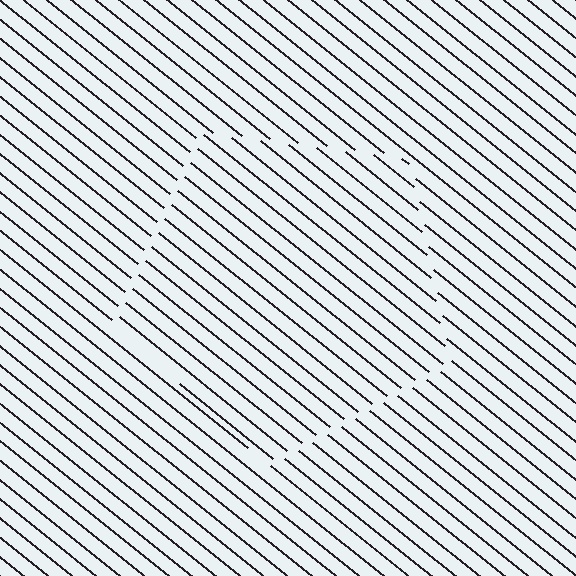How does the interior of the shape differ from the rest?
The interior of the shape contains the same grating, shifted by half a period — the contour is defined by the phase discontinuity where line-ends from the inner and outer gratings abut.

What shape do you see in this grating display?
An illusory pentagon. The interior of the shape contains the same grating, shifted by half a period — the contour is defined by the phase discontinuity where line-ends from the inner and outer gratings abut.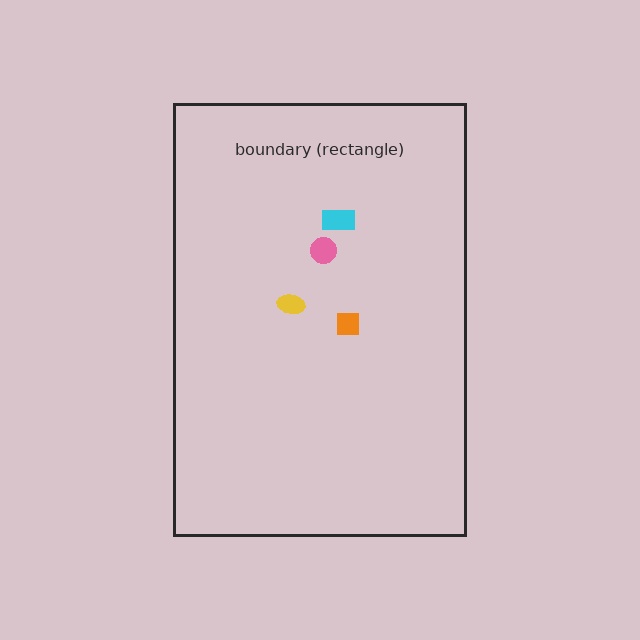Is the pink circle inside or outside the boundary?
Inside.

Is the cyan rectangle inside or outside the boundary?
Inside.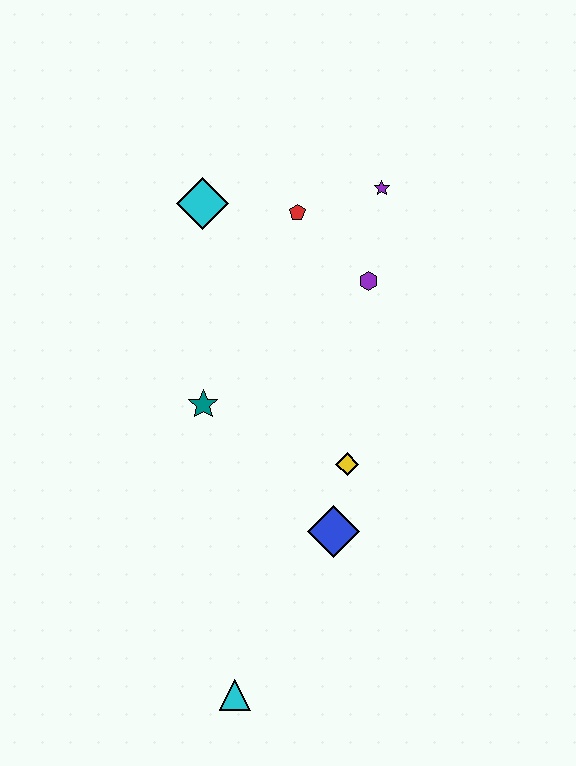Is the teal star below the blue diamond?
No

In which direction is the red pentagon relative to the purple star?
The red pentagon is to the left of the purple star.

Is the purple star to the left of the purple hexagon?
No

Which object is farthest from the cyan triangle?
The purple star is farthest from the cyan triangle.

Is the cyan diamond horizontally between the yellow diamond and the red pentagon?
No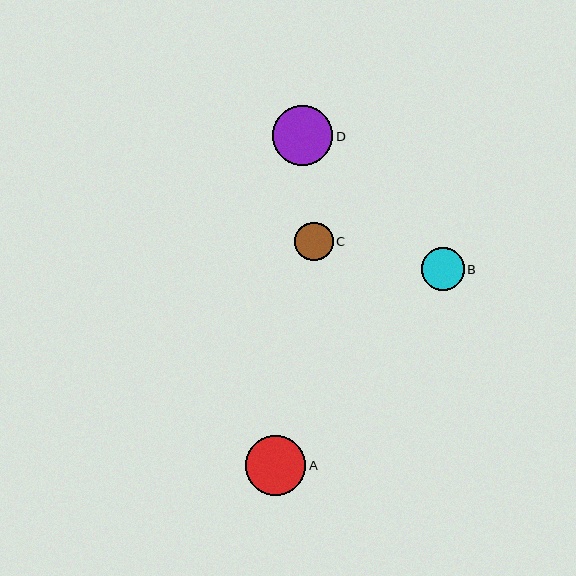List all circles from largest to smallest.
From largest to smallest: D, A, B, C.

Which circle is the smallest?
Circle C is the smallest with a size of approximately 39 pixels.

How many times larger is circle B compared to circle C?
Circle B is approximately 1.1 times the size of circle C.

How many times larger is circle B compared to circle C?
Circle B is approximately 1.1 times the size of circle C.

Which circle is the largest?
Circle D is the largest with a size of approximately 61 pixels.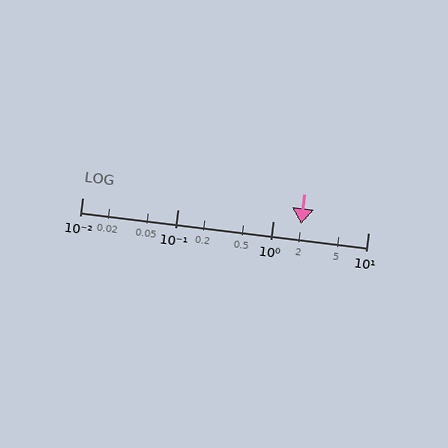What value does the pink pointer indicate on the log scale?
The pointer indicates approximately 2.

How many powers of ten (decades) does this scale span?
The scale spans 3 decades, from 0.01 to 10.